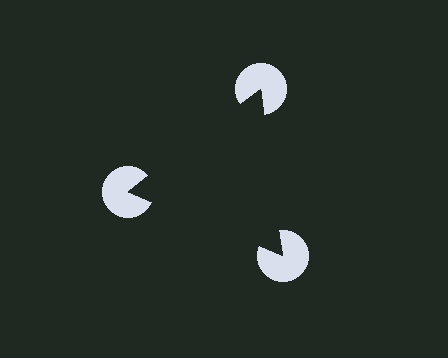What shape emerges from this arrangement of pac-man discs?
An illusory triangle — its edges are inferred from the aligned wedge cuts in the pac-man discs, not physically drawn.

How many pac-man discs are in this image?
There are 3 — one at each vertex of the illusory triangle.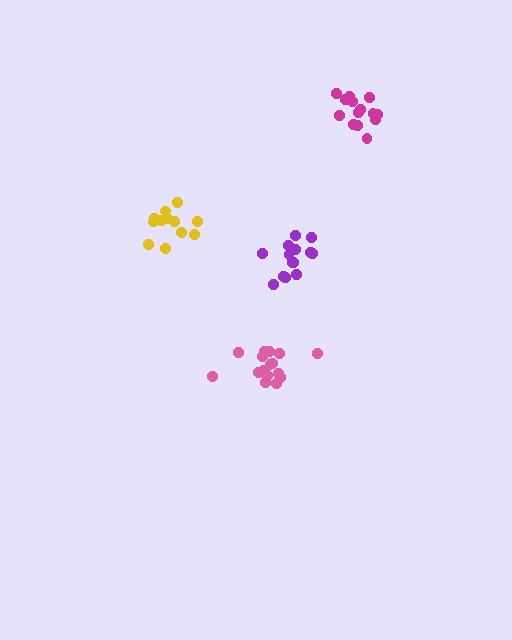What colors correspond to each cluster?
The clusters are colored: pink, yellow, purple, magenta.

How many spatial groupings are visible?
There are 4 spatial groupings.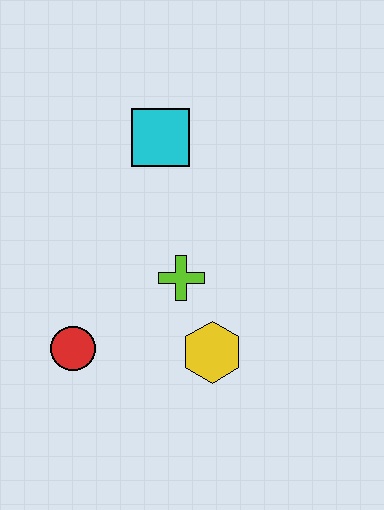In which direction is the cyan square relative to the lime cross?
The cyan square is above the lime cross.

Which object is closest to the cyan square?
The lime cross is closest to the cyan square.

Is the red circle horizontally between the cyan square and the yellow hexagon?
No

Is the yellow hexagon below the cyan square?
Yes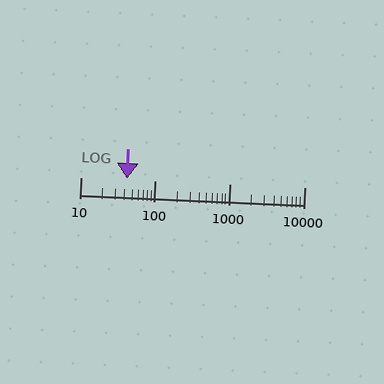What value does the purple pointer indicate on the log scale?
The pointer indicates approximately 42.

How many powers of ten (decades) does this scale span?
The scale spans 3 decades, from 10 to 10000.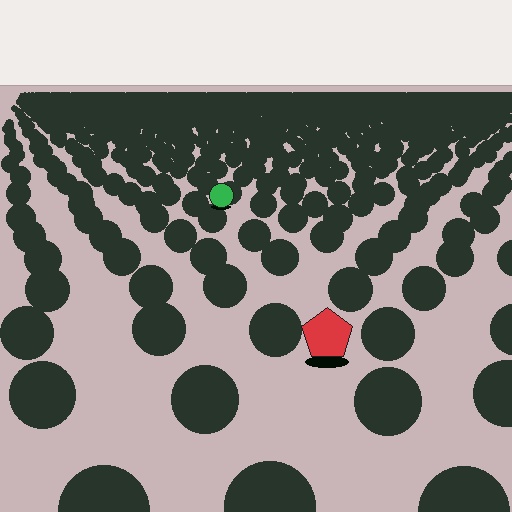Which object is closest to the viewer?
The red pentagon is closest. The texture marks near it are larger and more spread out.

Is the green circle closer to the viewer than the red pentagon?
No. The red pentagon is closer — you can tell from the texture gradient: the ground texture is coarser near it.